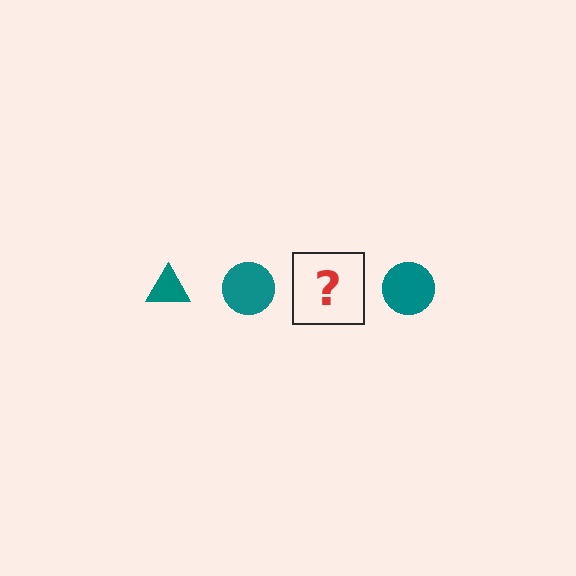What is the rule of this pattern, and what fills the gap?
The rule is that the pattern cycles through triangle, circle shapes in teal. The gap should be filled with a teal triangle.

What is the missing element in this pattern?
The missing element is a teal triangle.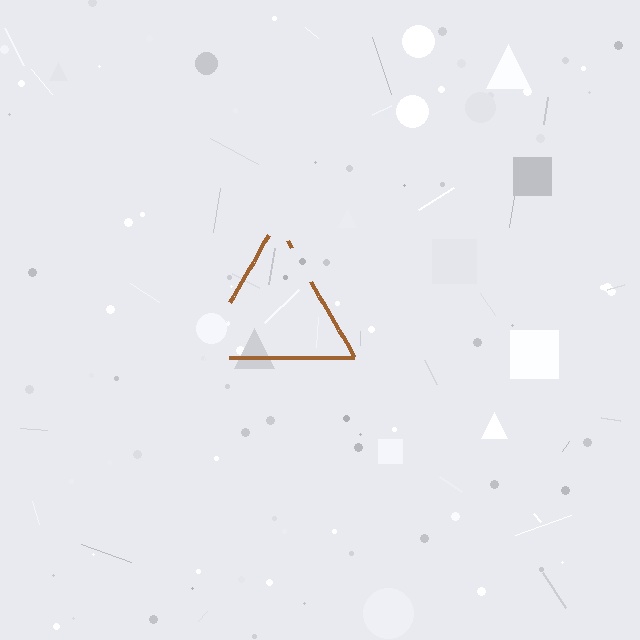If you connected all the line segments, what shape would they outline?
They would outline a triangle.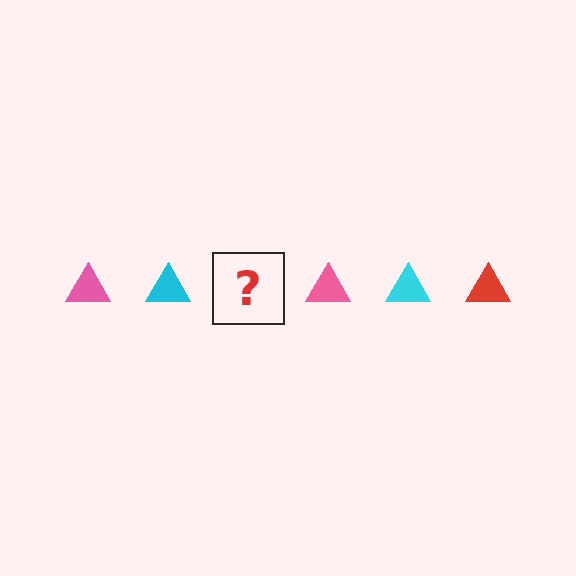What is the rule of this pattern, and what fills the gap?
The rule is that the pattern cycles through pink, cyan, red triangles. The gap should be filled with a red triangle.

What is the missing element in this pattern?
The missing element is a red triangle.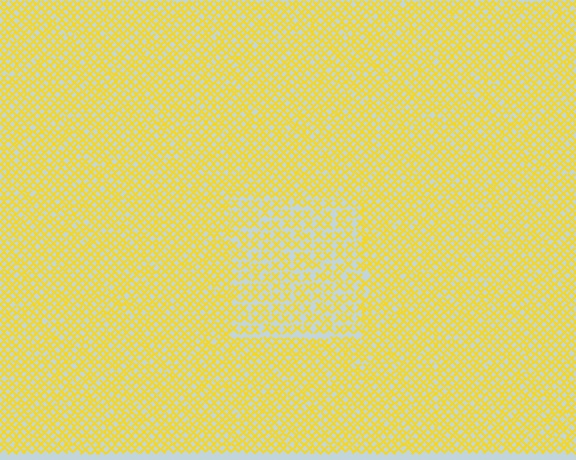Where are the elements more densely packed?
The elements are more densely packed outside the rectangle boundary.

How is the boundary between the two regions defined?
The boundary is defined by a change in element density (approximately 1.6x ratio). All elements are the same color, size, and shape.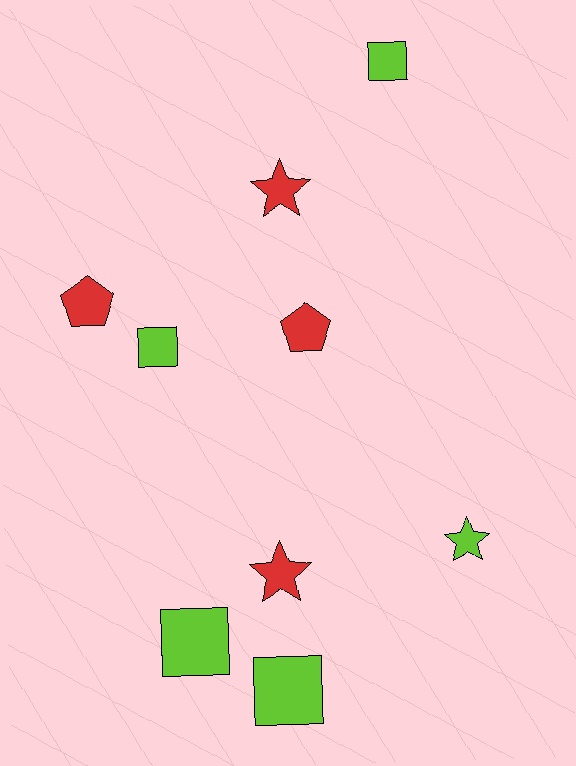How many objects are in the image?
There are 9 objects.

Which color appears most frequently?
Lime, with 5 objects.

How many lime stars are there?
There is 1 lime star.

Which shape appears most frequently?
Square, with 4 objects.